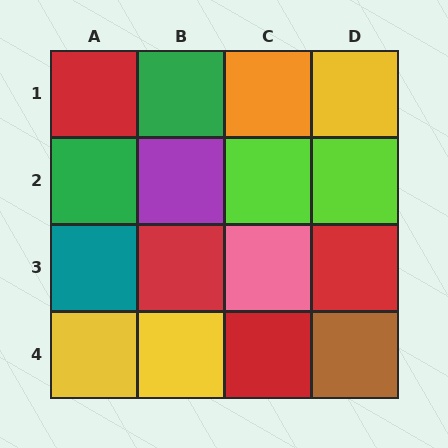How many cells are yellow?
3 cells are yellow.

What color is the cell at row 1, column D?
Yellow.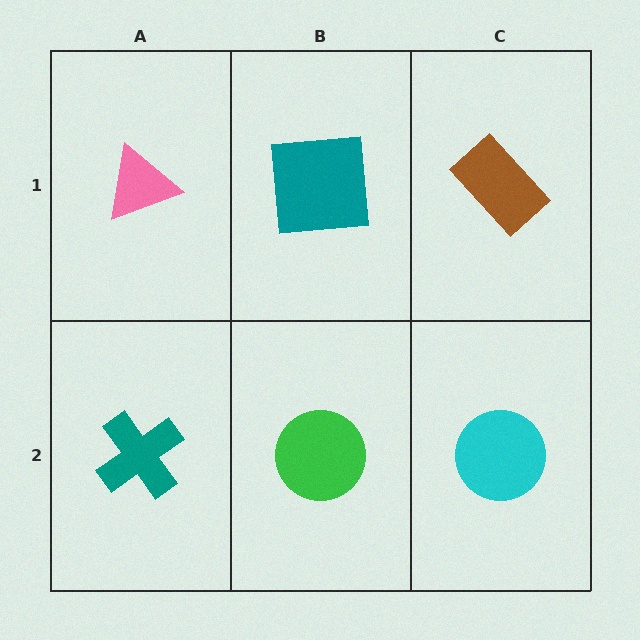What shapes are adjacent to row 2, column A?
A pink triangle (row 1, column A), a green circle (row 2, column B).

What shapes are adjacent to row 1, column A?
A teal cross (row 2, column A), a teal square (row 1, column B).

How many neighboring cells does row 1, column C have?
2.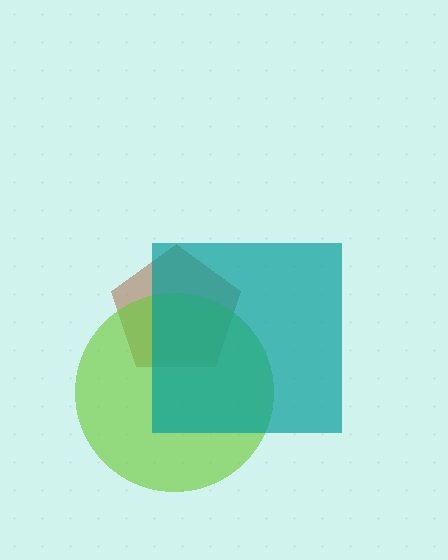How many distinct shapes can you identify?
There are 3 distinct shapes: a brown pentagon, a lime circle, a teal square.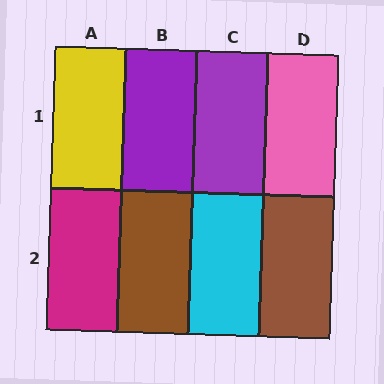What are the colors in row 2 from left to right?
Magenta, brown, cyan, brown.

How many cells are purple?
2 cells are purple.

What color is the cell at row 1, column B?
Purple.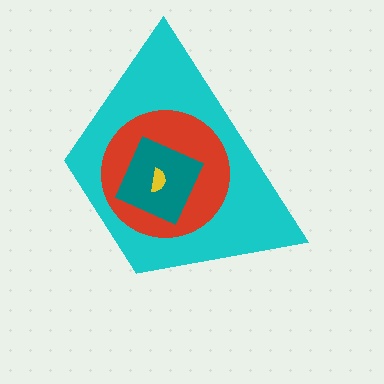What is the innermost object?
The yellow semicircle.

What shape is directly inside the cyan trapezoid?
The red circle.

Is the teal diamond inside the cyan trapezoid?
Yes.